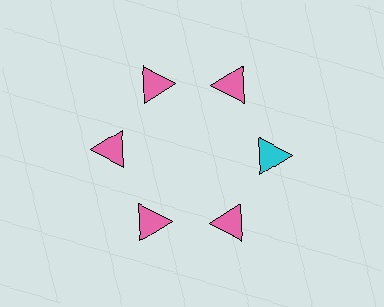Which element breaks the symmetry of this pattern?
The cyan triangle at roughly the 3 o'clock position breaks the symmetry. All other shapes are pink triangles.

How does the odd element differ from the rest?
It has a different color: cyan instead of pink.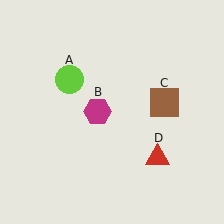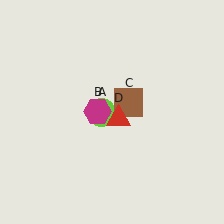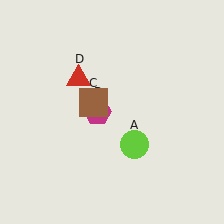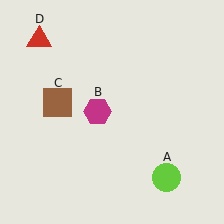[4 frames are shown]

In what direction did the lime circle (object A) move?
The lime circle (object A) moved down and to the right.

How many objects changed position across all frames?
3 objects changed position: lime circle (object A), brown square (object C), red triangle (object D).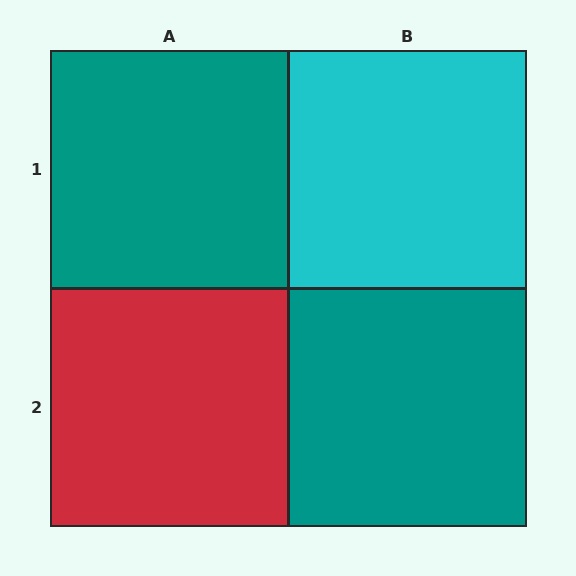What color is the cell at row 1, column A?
Teal.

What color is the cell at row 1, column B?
Cyan.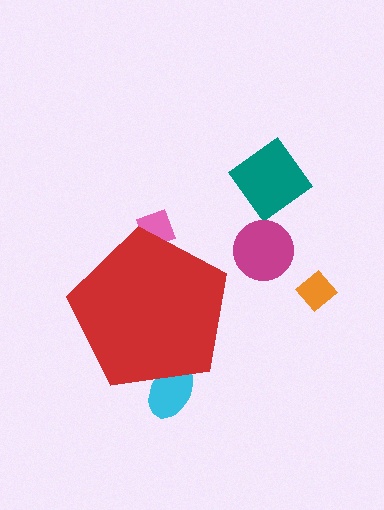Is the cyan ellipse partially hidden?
Yes, the cyan ellipse is partially hidden behind the red pentagon.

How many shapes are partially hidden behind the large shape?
2 shapes are partially hidden.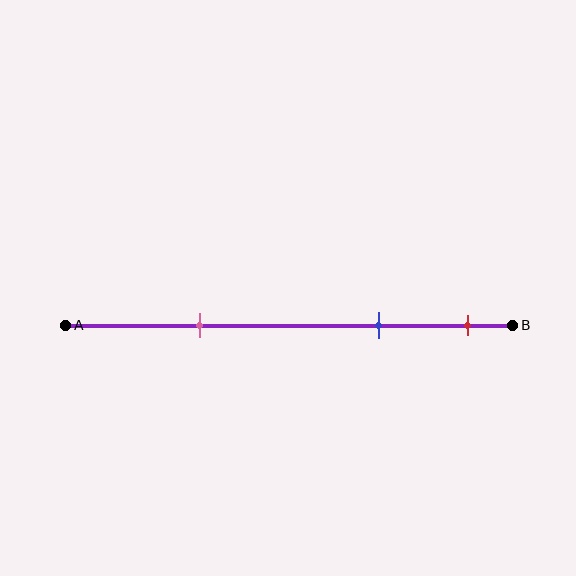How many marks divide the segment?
There are 3 marks dividing the segment.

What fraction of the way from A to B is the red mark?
The red mark is approximately 90% (0.9) of the way from A to B.